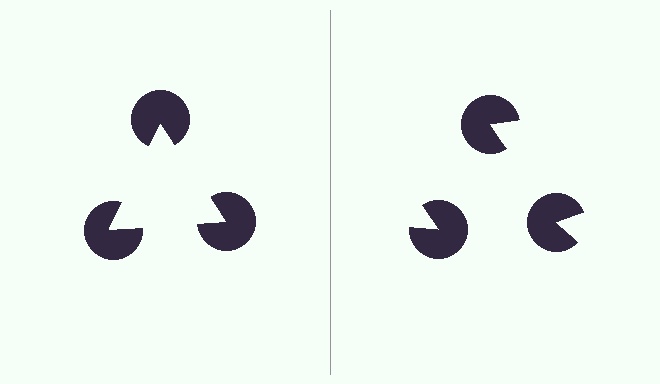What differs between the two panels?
The pac-man discs are positioned identically on both sides; only the wedge orientations differ. On the left they align to a triangle; on the right they are misaligned.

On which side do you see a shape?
An illusory triangle appears on the left side. On the right side the wedge cuts are rotated, so no coherent shape forms.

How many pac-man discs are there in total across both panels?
6 — 3 on each side.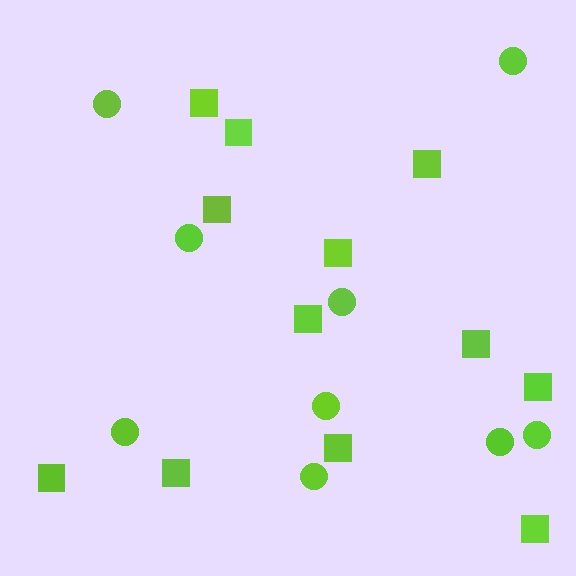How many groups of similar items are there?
There are 2 groups: one group of circles (9) and one group of squares (12).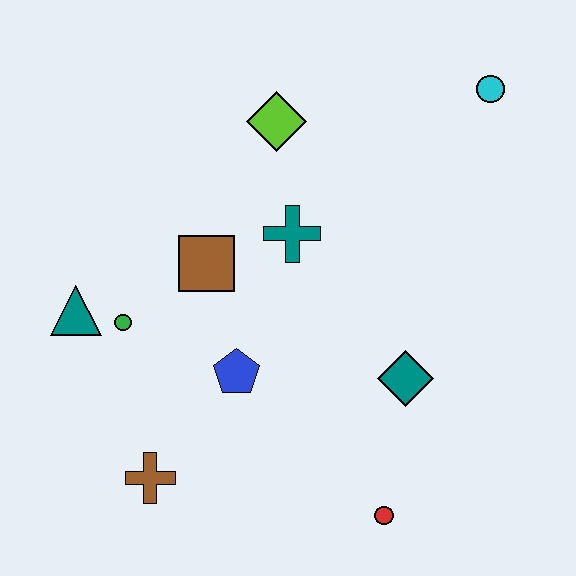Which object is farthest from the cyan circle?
The brown cross is farthest from the cyan circle.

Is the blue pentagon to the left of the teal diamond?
Yes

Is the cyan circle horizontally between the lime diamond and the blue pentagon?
No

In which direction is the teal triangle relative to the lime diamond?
The teal triangle is to the left of the lime diamond.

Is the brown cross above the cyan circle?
No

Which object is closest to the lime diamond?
The teal cross is closest to the lime diamond.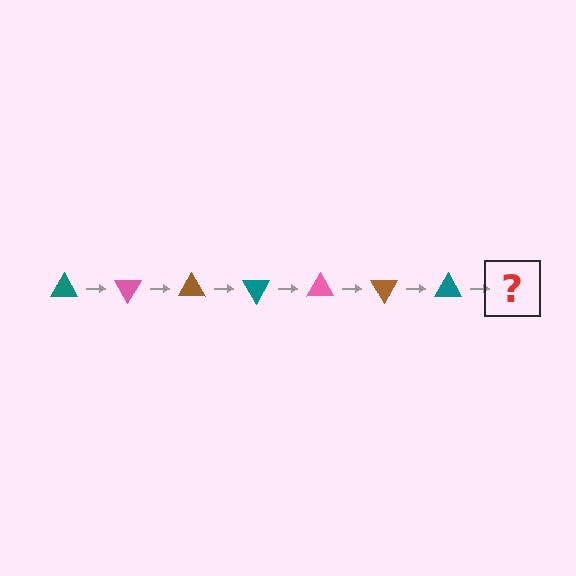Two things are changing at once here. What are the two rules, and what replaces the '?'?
The two rules are that it rotates 60 degrees each step and the color cycles through teal, pink, and brown. The '?' should be a pink triangle, rotated 420 degrees from the start.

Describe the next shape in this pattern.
It should be a pink triangle, rotated 420 degrees from the start.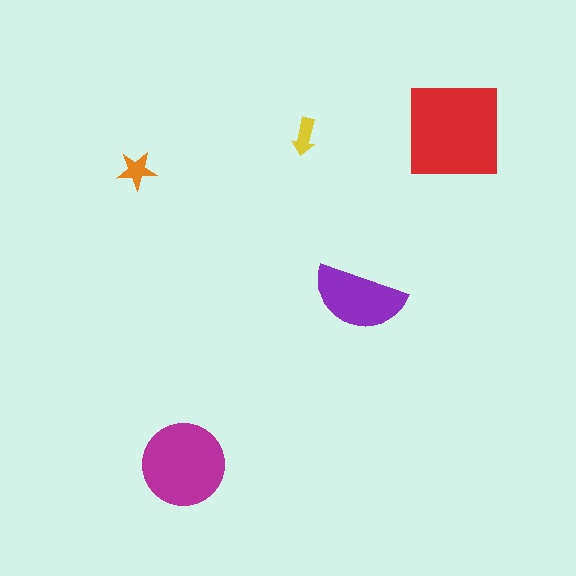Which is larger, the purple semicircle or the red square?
The red square.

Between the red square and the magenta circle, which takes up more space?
The red square.